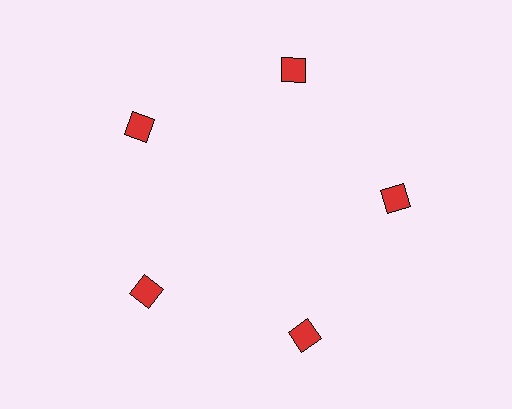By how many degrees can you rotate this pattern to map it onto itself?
The pattern maps onto itself every 72 degrees of rotation.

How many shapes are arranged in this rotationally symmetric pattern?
There are 5 shapes, arranged in 5 groups of 1.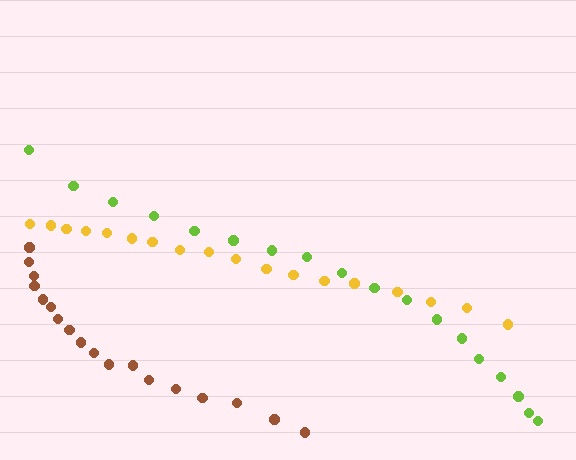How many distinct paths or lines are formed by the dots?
There are 3 distinct paths.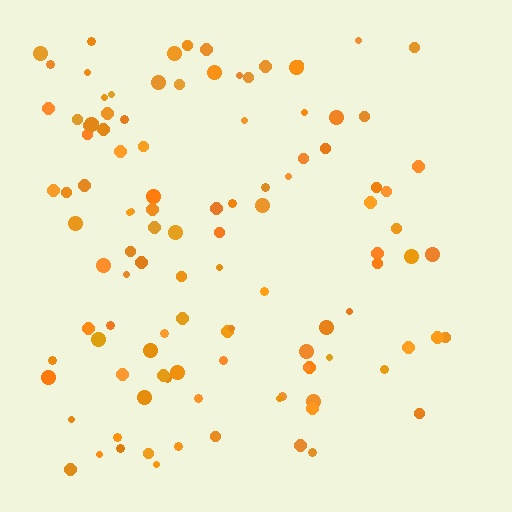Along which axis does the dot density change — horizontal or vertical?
Horizontal.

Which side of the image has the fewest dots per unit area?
The right.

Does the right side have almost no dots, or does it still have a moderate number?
Still a moderate number, just noticeably fewer than the left.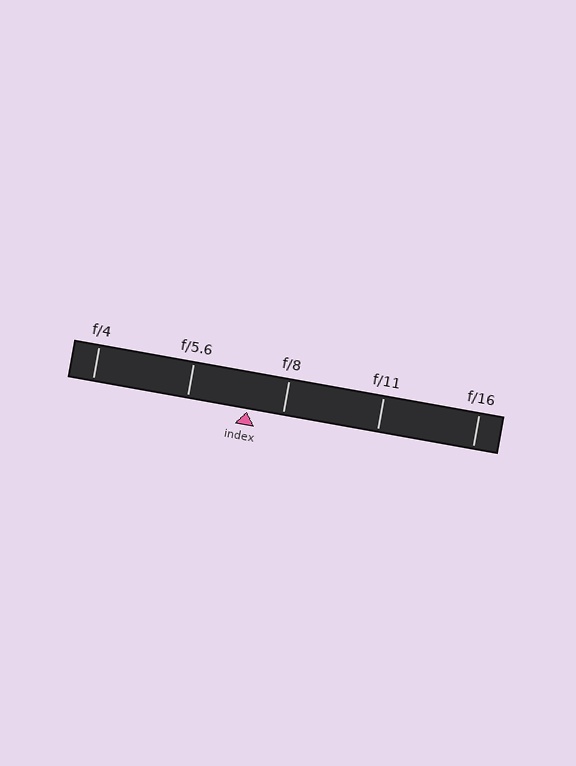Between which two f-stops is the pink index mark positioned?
The index mark is between f/5.6 and f/8.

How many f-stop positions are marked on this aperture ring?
There are 5 f-stop positions marked.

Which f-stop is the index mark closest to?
The index mark is closest to f/8.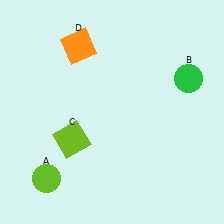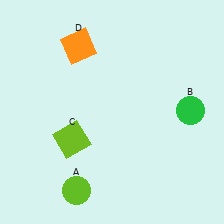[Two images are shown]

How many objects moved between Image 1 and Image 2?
2 objects moved between the two images.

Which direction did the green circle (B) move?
The green circle (B) moved down.